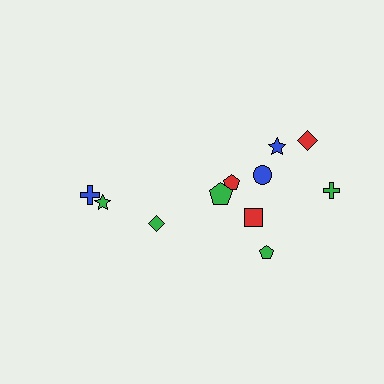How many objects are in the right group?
There are 8 objects.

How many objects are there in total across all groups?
There are 11 objects.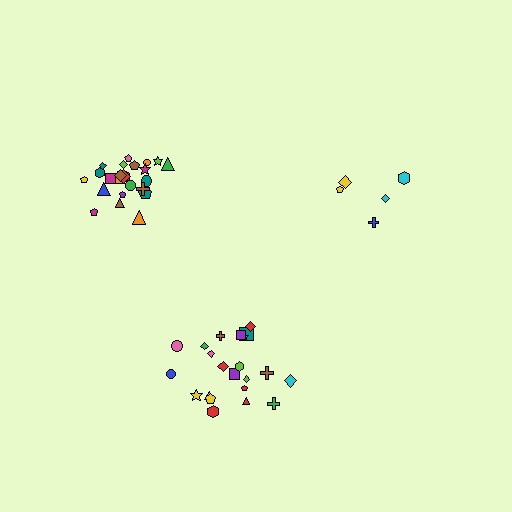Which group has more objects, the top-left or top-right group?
The top-left group.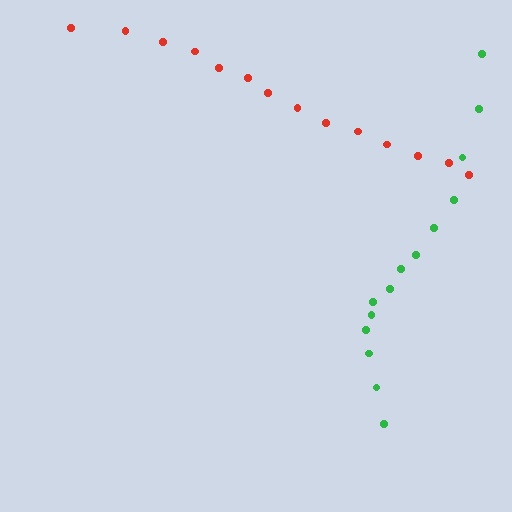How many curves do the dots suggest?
There are 2 distinct paths.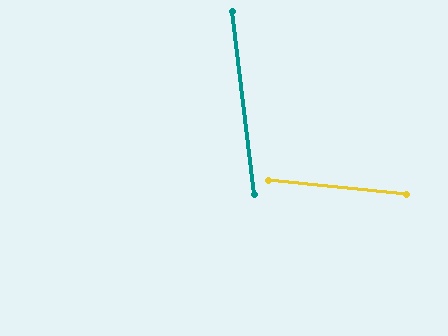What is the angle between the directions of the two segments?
Approximately 77 degrees.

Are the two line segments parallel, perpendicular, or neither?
Neither parallel nor perpendicular — they differ by about 77°.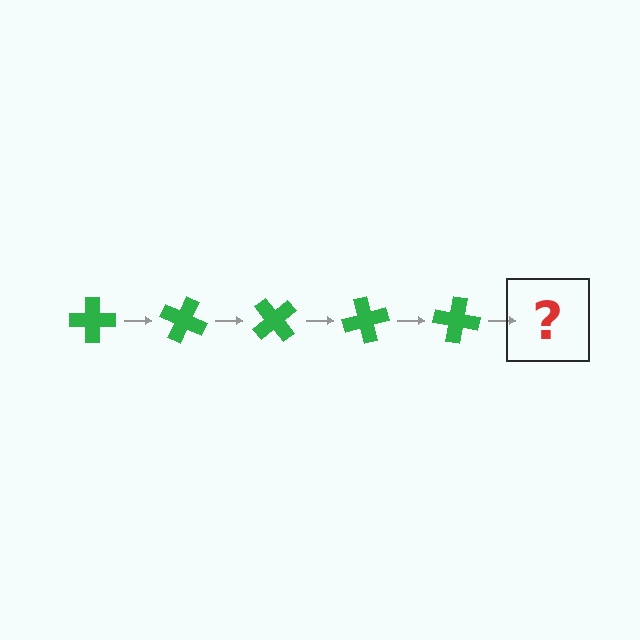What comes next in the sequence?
The next element should be a green cross rotated 125 degrees.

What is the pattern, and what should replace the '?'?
The pattern is that the cross rotates 25 degrees each step. The '?' should be a green cross rotated 125 degrees.